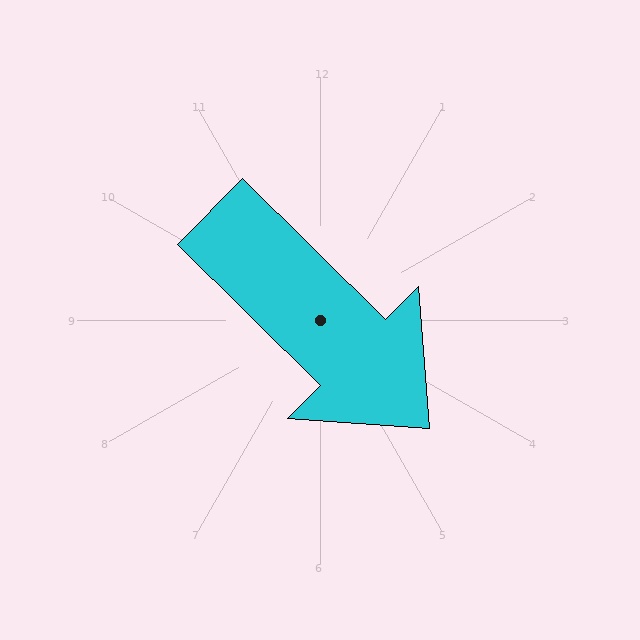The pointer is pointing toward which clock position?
Roughly 4 o'clock.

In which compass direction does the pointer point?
Southeast.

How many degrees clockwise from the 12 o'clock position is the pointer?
Approximately 135 degrees.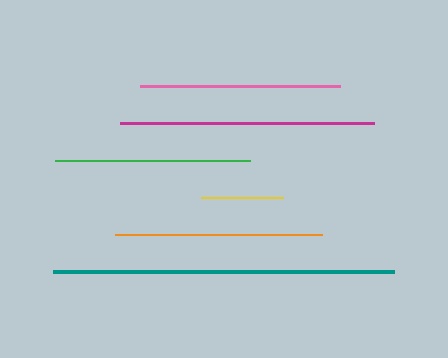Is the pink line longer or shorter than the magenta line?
The magenta line is longer than the pink line.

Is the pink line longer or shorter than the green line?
The pink line is longer than the green line.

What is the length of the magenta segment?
The magenta segment is approximately 254 pixels long.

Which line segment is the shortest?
The yellow line is the shortest at approximately 82 pixels.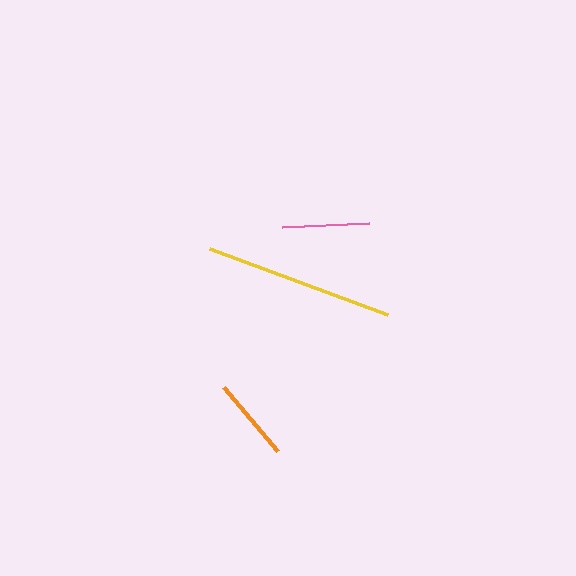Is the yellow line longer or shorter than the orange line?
The yellow line is longer than the orange line.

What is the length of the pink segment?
The pink segment is approximately 88 pixels long.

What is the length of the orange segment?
The orange segment is approximately 83 pixels long.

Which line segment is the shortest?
The orange line is the shortest at approximately 83 pixels.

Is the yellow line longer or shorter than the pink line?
The yellow line is longer than the pink line.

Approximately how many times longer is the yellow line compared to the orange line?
The yellow line is approximately 2.3 times the length of the orange line.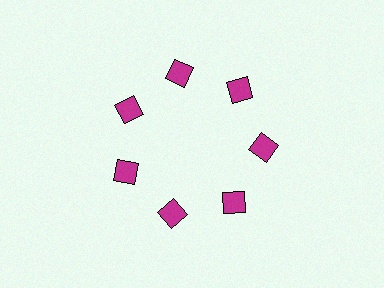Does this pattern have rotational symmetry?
Yes, this pattern has 7-fold rotational symmetry. It looks the same after rotating 51 degrees around the center.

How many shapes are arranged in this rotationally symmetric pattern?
There are 7 shapes, arranged in 7 groups of 1.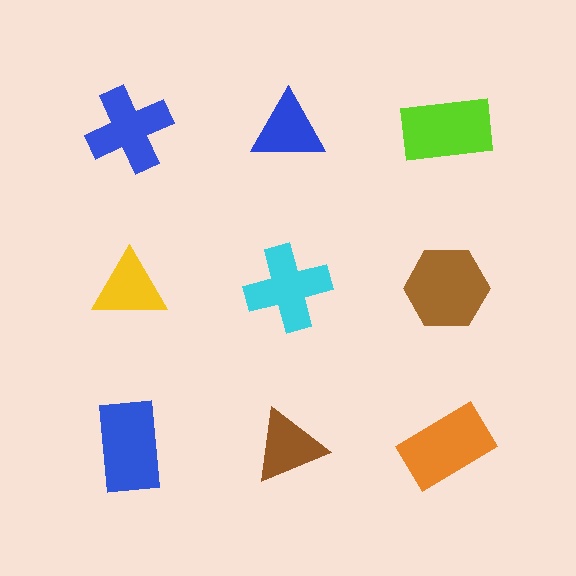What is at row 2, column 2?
A cyan cross.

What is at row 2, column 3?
A brown hexagon.